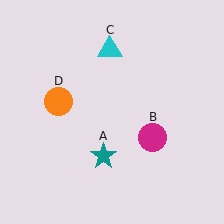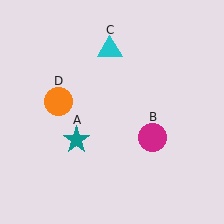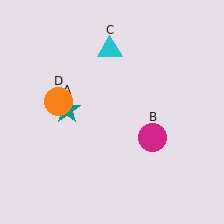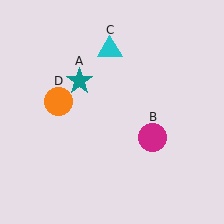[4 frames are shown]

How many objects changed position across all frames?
1 object changed position: teal star (object A).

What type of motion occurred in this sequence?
The teal star (object A) rotated clockwise around the center of the scene.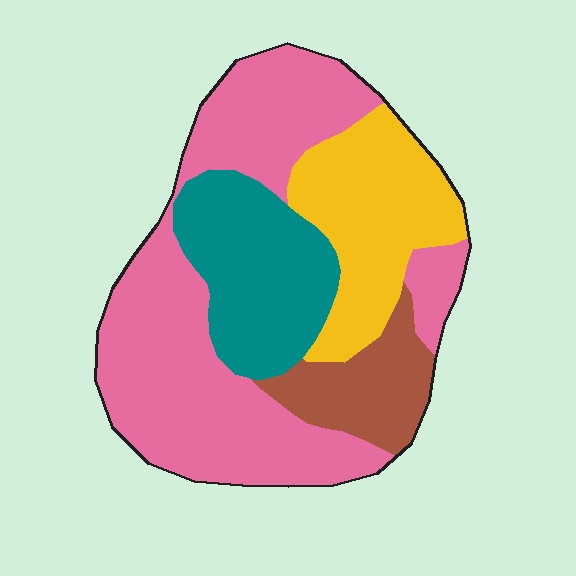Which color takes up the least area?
Brown, at roughly 10%.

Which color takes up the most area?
Pink, at roughly 50%.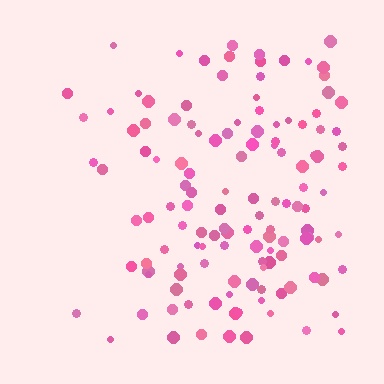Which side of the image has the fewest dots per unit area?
The left.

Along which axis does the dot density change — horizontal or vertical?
Horizontal.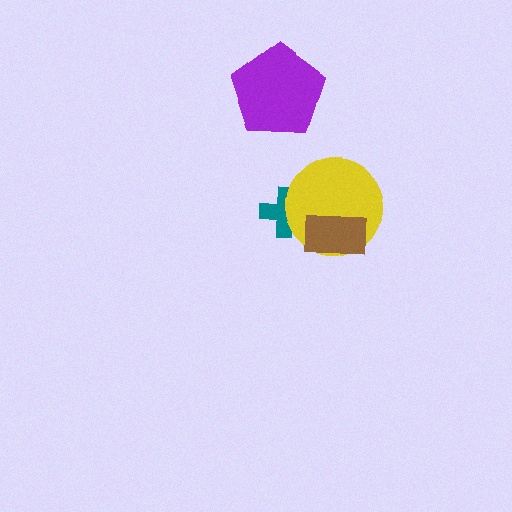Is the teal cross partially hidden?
Yes, it is partially covered by another shape.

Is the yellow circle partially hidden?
Yes, it is partially covered by another shape.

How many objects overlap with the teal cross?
1 object overlaps with the teal cross.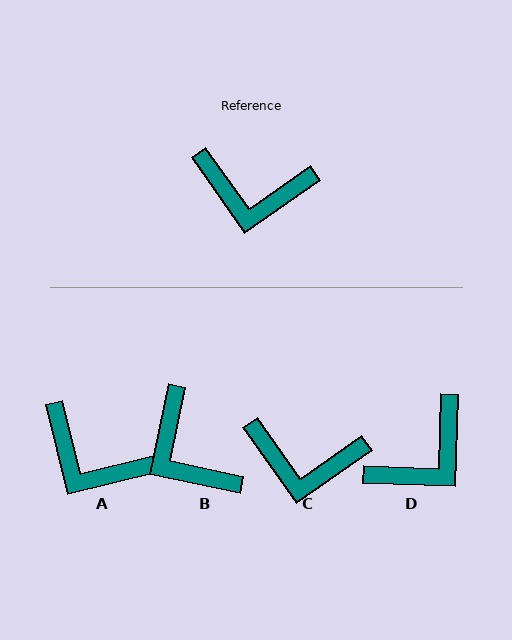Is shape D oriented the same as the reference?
No, it is off by about 53 degrees.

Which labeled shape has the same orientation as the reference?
C.